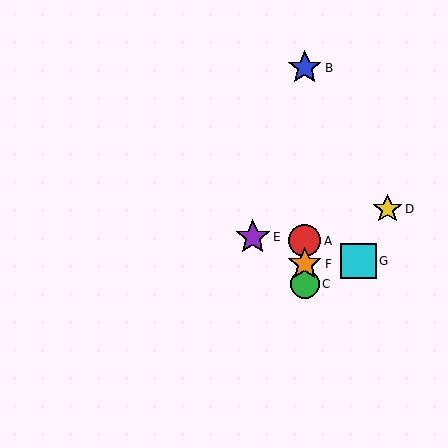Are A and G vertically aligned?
No, A is at x≈305 and G is at x≈359.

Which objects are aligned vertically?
Objects A, B, C, F are aligned vertically.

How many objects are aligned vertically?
4 objects (A, B, C, F) are aligned vertically.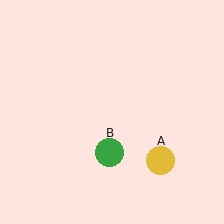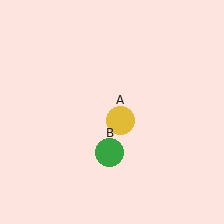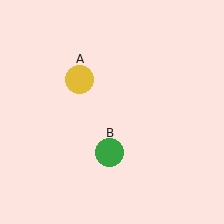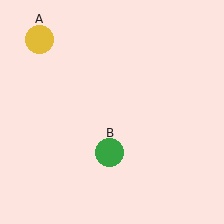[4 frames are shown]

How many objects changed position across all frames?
1 object changed position: yellow circle (object A).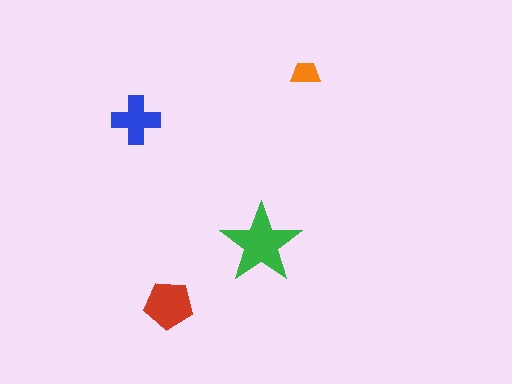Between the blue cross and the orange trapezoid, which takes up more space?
The blue cross.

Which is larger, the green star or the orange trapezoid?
The green star.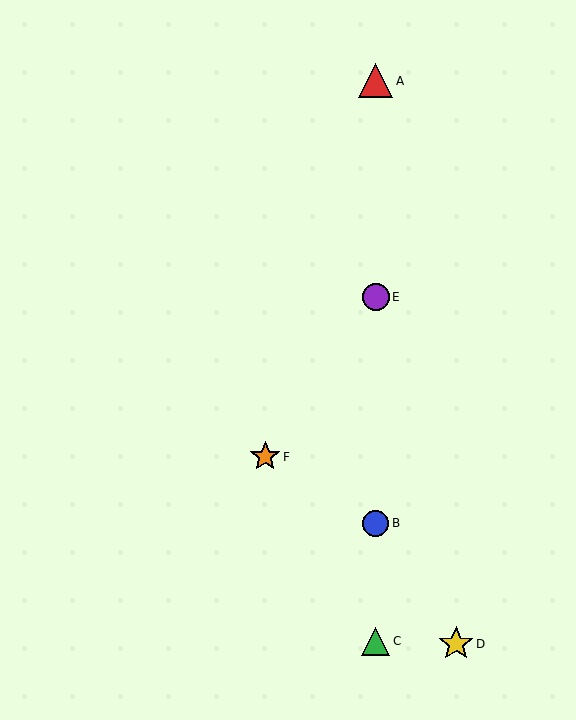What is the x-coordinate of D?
Object D is at x≈456.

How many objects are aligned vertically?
4 objects (A, B, C, E) are aligned vertically.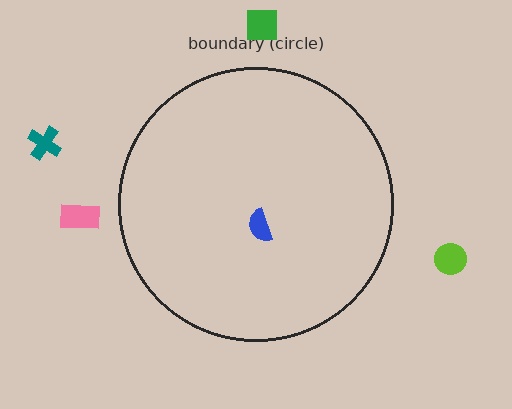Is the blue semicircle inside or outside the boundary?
Inside.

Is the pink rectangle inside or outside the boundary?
Outside.